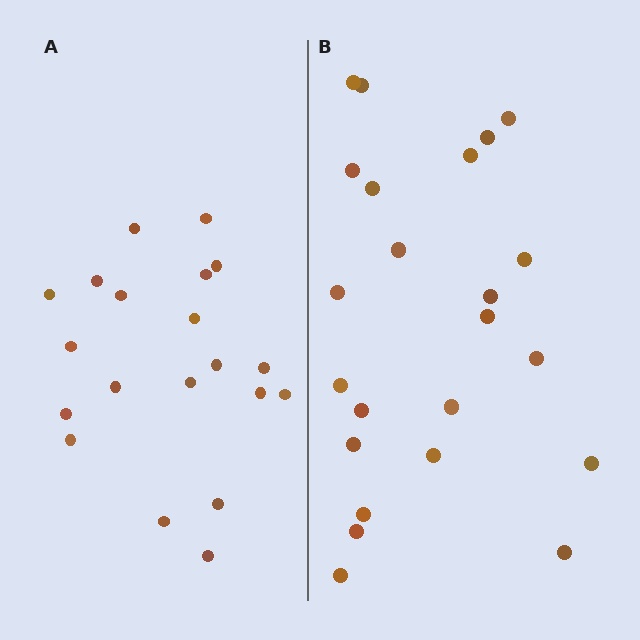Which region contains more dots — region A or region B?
Region B (the right region) has more dots.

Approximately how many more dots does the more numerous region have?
Region B has just a few more — roughly 2 or 3 more dots than region A.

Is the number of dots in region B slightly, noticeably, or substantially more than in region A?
Region B has only slightly more — the two regions are fairly close. The ratio is roughly 1.1 to 1.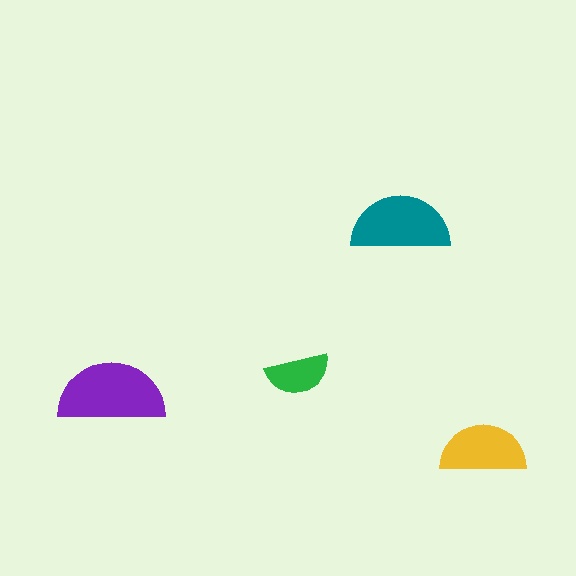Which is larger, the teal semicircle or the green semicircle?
The teal one.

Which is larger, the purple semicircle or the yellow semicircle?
The purple one.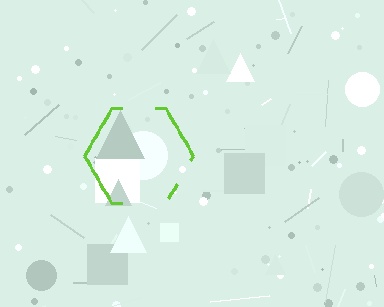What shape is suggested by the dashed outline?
The dashed outline suggests a hexagon.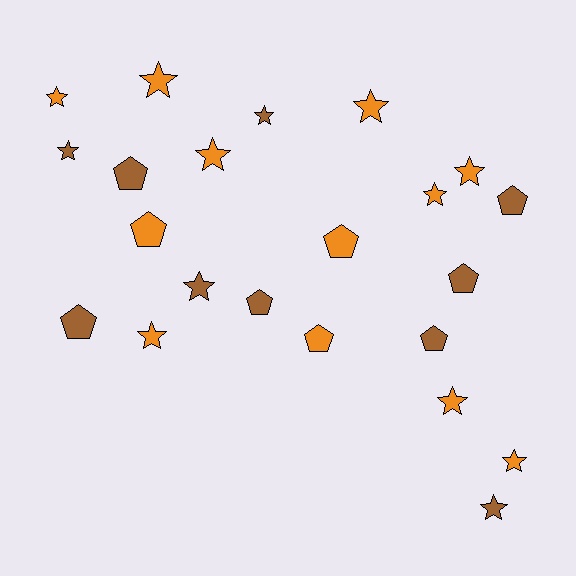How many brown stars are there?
There are 4 brown stars.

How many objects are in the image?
There are 22 objects.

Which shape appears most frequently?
Star, with 13 objects.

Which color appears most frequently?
Orange, with 12 objects.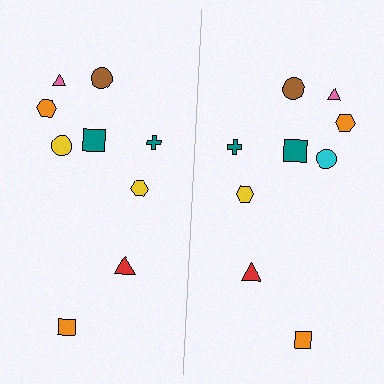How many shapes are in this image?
There are 18 shapes in this image.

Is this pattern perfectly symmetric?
No, the pattern is not perfectly symmetric. The cyan circle on the right side breaks the symmetry — its mirror counterpart is yellow.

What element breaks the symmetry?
The cyan circle on the right side breaks the symmetry — its mirror counterpart is yellow.